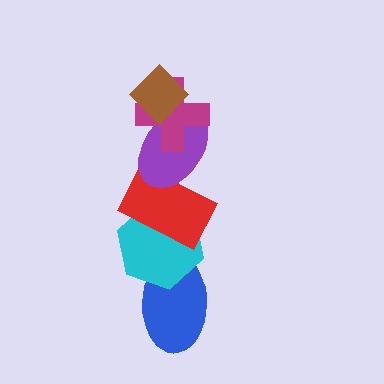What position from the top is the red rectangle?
The red rectangle is 4th from the top.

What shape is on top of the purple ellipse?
The magenta cross is on top of the purple ellipse.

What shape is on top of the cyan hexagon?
The red rectangle is on top of the cyan hexagon.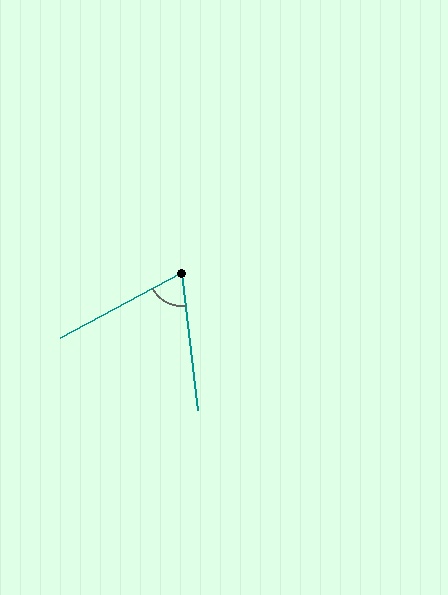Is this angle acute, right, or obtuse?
It is acute.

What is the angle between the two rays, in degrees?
Approximately 69 degrees.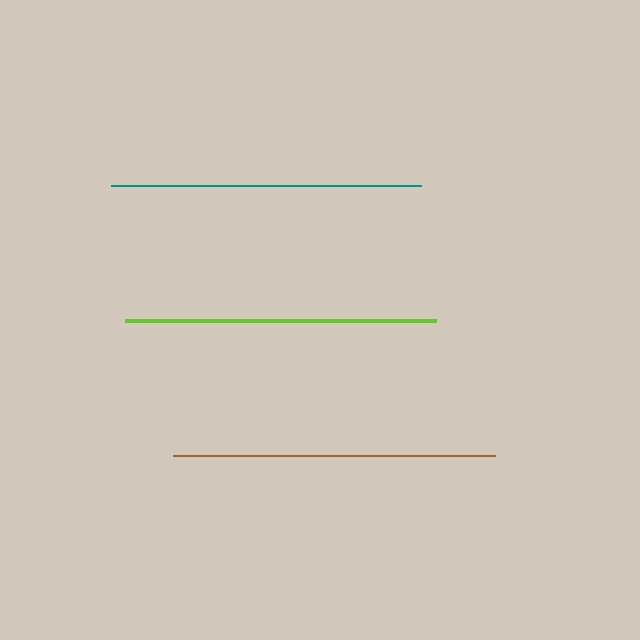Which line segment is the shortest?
The teal line is the shortest at approximately 310 pixels.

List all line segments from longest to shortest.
From longest to shortest: brown, lime, teal.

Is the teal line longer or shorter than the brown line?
The brown line is longer than the teal line.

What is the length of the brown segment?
The brown segment is approximately 322 pixels long.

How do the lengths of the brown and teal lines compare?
The brown and teal lines are approximately the same length.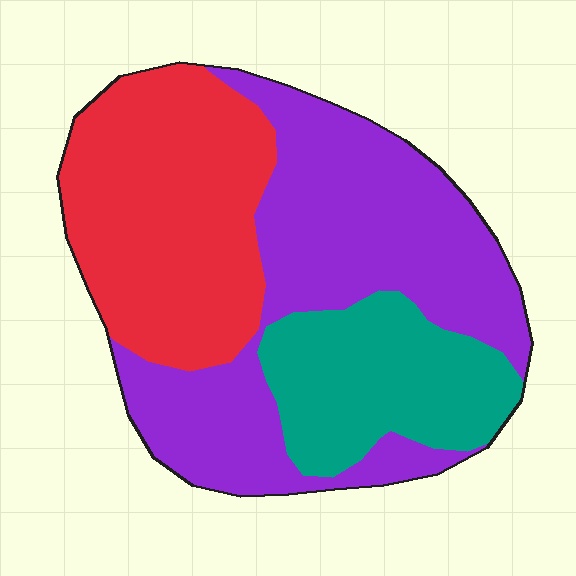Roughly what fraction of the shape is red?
Red takes up about one third (1/3) of the shape.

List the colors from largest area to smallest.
From largest to smallest: purple, red, teal.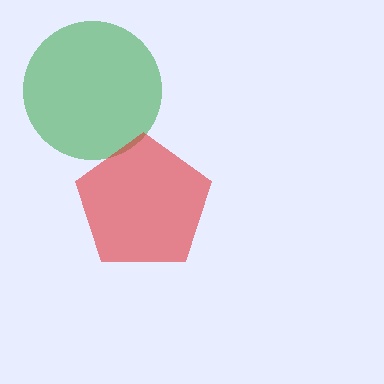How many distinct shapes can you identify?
There are 2 distinct shapes: a green circle, a red pentagon.